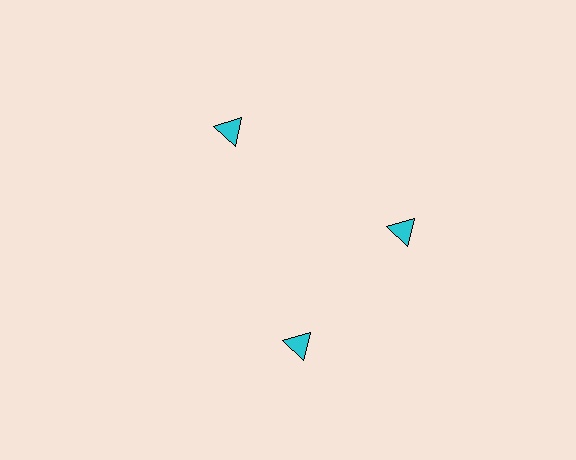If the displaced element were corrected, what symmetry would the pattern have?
It would have 3-fold rotational symmetry — the pattern would map onto itself every 120 degrees.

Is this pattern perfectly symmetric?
No. The 3 cyan triangles are arranged in a ring, but one element near the 7 o'clock position is rotated out of alignment along the ring, breaking the 3-fold rotational symmetry.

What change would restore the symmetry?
The symmetry would be restored by rotating it back into even spacing with its neighbors so that all 3 triangles sit at equal angles and equal distance from the center.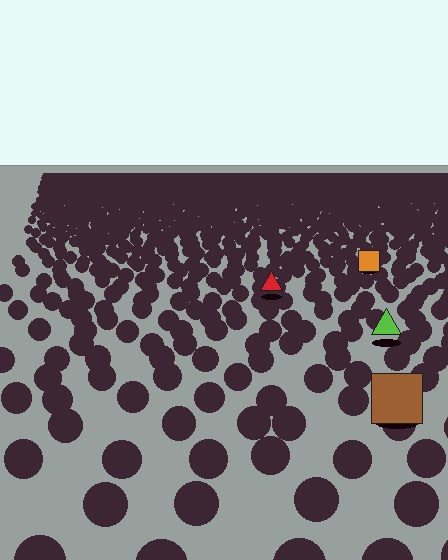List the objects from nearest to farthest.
From nearest to farthest: the brown square, the lime triangle, the red triangle, the orange square.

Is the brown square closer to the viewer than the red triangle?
Yes. The brown square is closer — you can tell from the texture gradient: the ground texture is coarser near it.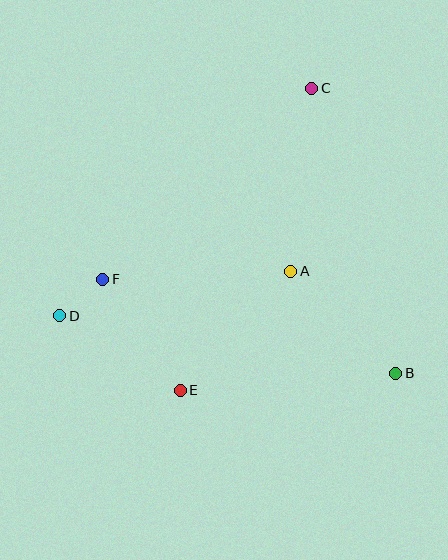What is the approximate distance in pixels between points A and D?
The distance between A and D is approximately 235 pixels.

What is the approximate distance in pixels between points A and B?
The distance between A and B is approximately 146 pixels.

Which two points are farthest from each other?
Points B and D are farthest from each other.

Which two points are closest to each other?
Points D and F are closest to each other.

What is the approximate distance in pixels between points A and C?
The distance between A and C is approximately 185 pixels.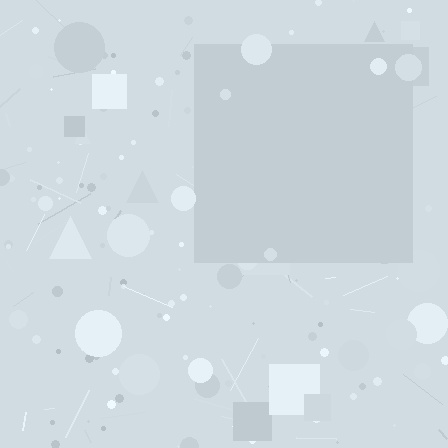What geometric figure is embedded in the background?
A square is embedded in the background.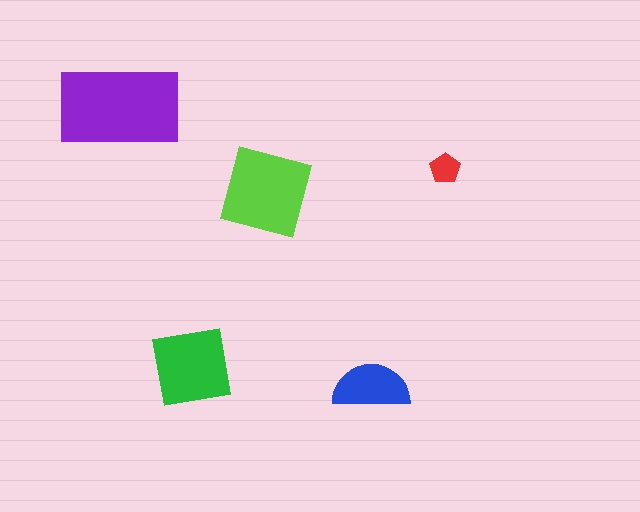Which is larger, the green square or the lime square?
The lime square.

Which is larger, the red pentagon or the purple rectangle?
The purple rectangle.